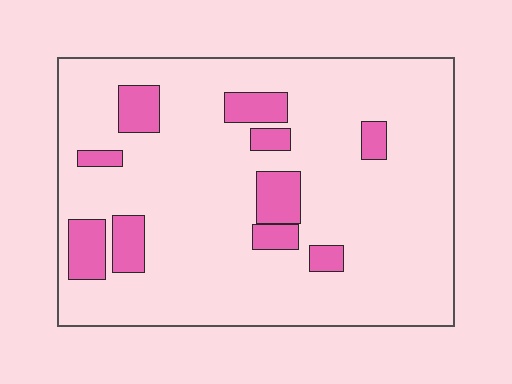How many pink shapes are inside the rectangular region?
10.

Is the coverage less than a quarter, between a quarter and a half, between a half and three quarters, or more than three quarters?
Less than a quarter.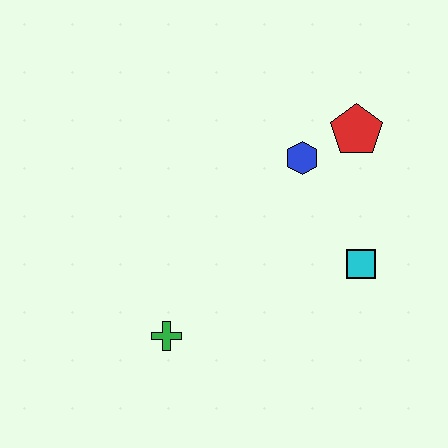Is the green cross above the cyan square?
No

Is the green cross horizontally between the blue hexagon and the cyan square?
No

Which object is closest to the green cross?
The cyan square is closest to the green cross.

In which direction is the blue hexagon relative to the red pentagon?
The blue hexagon is to the left of the red pentagon.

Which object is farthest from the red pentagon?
The green cross is farthest from the red pentagon.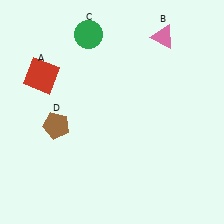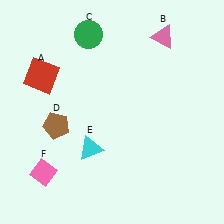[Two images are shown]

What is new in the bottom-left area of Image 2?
A pink diamond (F) was added in the bottom-left area of Image 2.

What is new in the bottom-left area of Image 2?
A cyan triangle (E) was added in the bottom-left area of Image 2.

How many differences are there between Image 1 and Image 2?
There are 2 differences between the two images.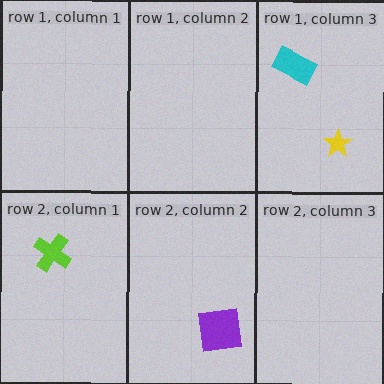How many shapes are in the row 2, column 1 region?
1.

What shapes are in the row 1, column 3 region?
The yellow star, the cyan rectangle.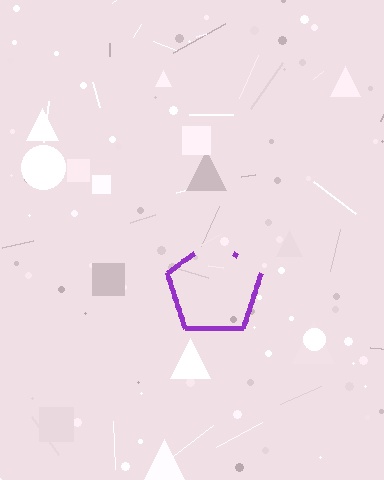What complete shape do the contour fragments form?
The contour fragments form a pentagon.